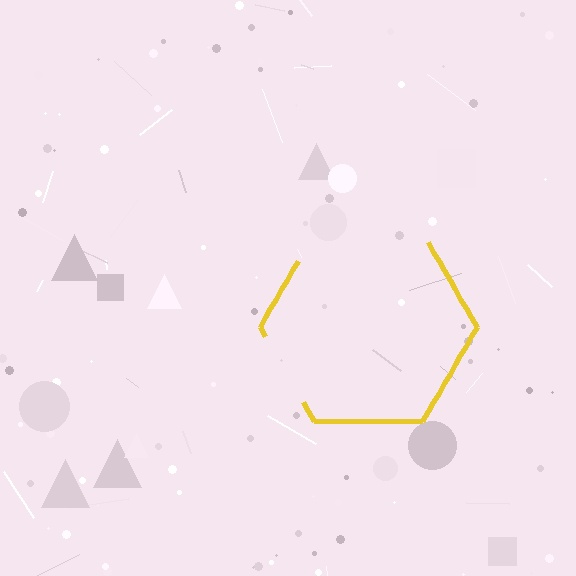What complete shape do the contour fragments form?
The contour fragments form a hexagon.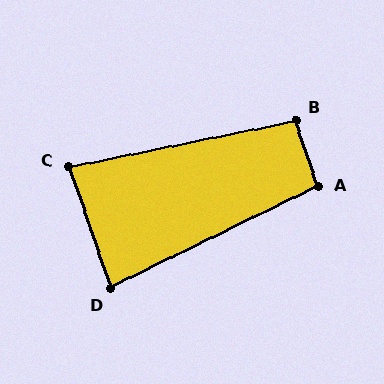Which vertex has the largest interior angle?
A, at approximately 98 degrees.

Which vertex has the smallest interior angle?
C, at approximately 82 degrees.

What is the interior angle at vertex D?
Approximately 83 degrees (acute).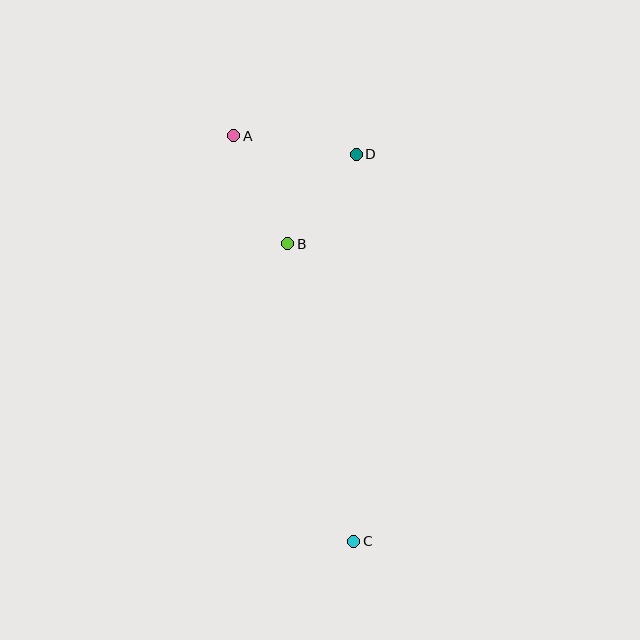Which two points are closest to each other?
Points B and D are closest to each other.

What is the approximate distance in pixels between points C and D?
The distance between C and D is approximately 387 pixels.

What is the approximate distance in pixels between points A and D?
The distance between A and D is approximately 124 pixels.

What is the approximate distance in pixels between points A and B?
The distance between A and B is approximately 121 pixels.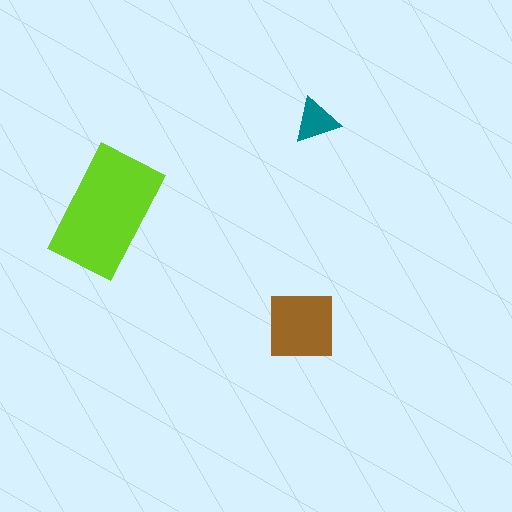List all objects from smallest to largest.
The teal triangle, the brown square, the lime rectangle.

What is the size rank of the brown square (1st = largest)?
2nd.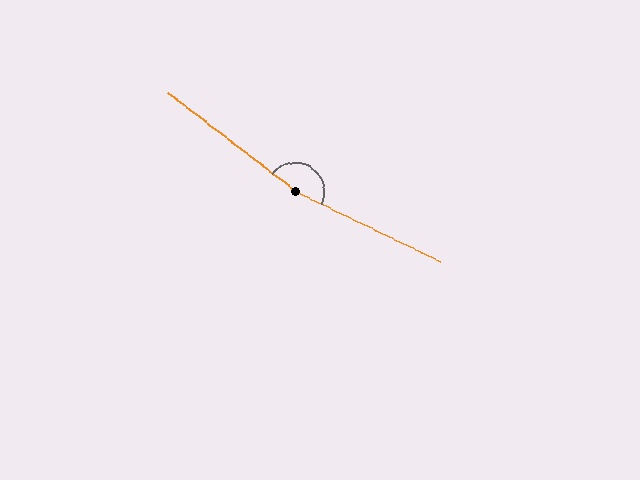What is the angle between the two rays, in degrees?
Approximately 168 degrees.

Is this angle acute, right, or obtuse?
It is obtuse.